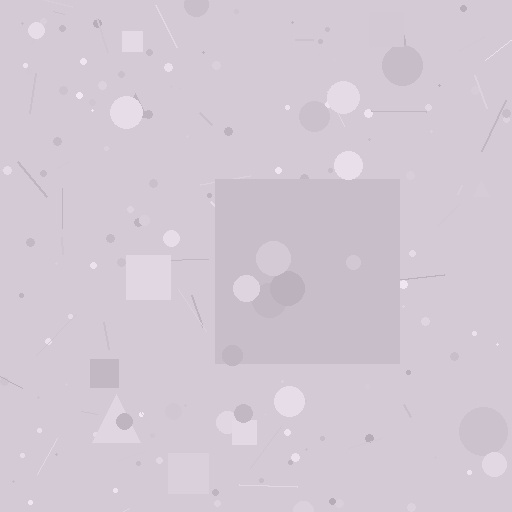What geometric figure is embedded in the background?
A square is embedded in the background.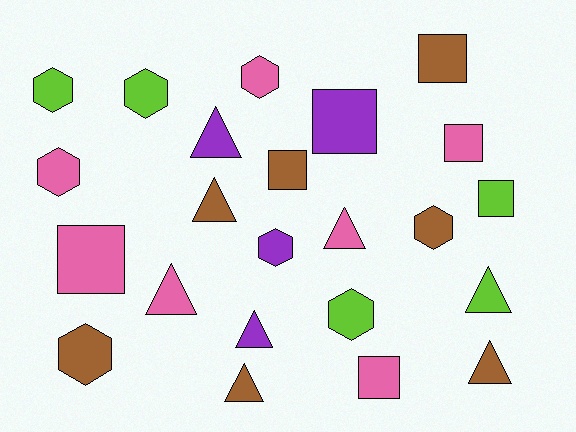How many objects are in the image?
There are 23 objects.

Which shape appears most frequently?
Triangle, with 8 objects.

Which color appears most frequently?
Brown, with 7 objects.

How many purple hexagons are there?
There is 1 purple hexagon.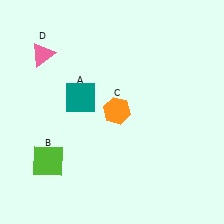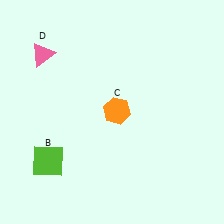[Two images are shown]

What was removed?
The teal square (A) was removed in Image 2.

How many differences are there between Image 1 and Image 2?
There is 1 difference between the two images.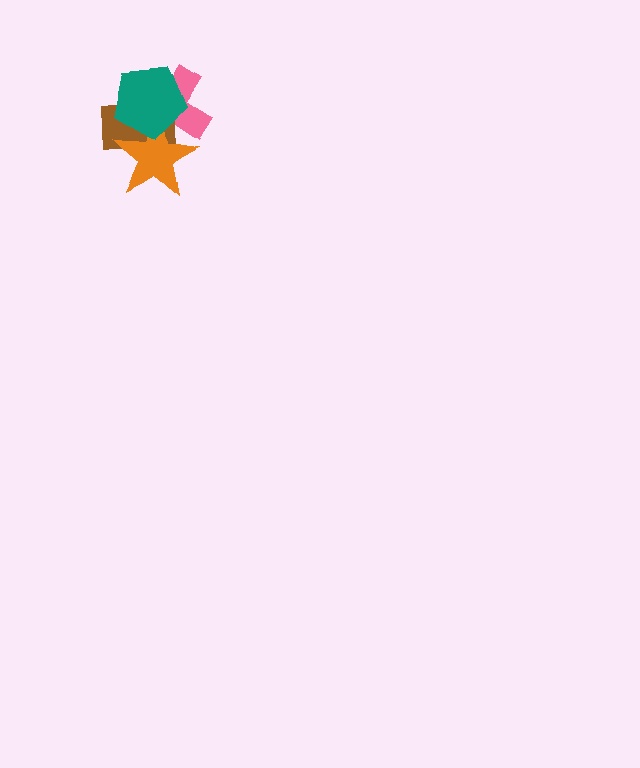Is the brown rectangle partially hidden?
Yes, it is partially covered by another shape.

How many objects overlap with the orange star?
3 objects overlap with the orange star.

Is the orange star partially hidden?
Yes, it is partially covered by another shape.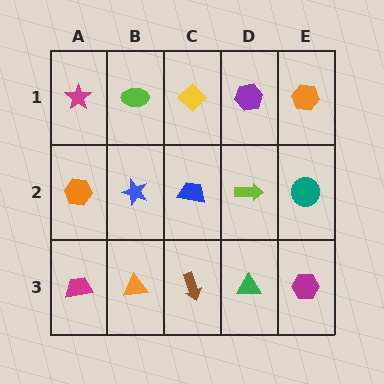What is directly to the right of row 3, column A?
An orange triangle.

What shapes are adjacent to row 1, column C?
A blue trapezoid (row 2, column C), a lime ellipse (row 1, column B), a purple hexagon (row 1, column D).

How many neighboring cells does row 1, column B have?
3.